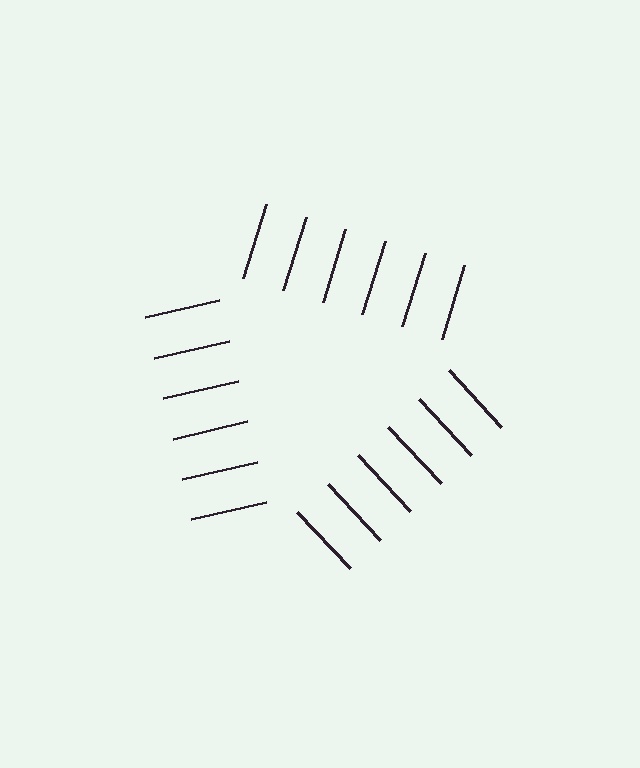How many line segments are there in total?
18 — 6 along each of the 3 edges.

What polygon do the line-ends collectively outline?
An illusory triangle — the line segments terminate on its edges but no continuous stroke is drawn.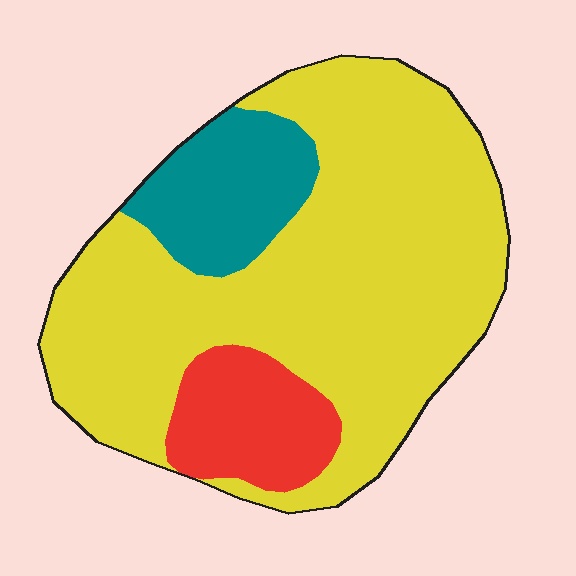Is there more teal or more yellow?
Yellow.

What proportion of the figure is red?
Red covers 13% of the figure.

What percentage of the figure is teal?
Teal covers about 15% of the figure.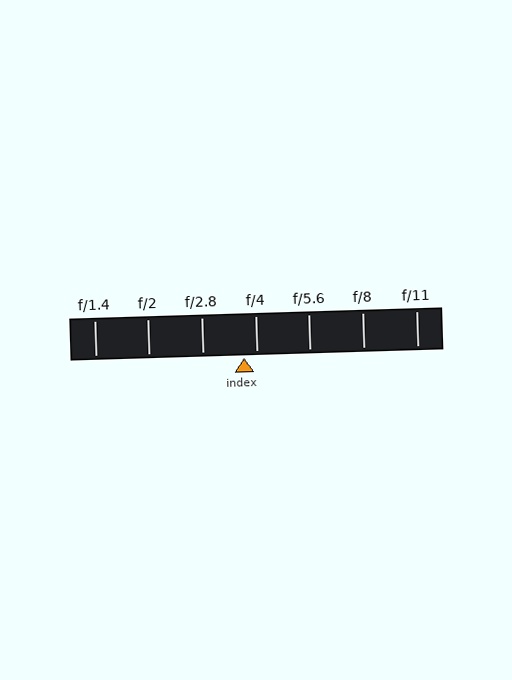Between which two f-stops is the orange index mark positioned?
The index mark is between f/2.8 and f/4.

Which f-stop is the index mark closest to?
The index mark is closest to f/4.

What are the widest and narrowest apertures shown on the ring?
The widest aperture shown is f/1.4 and the narrowest is f/11.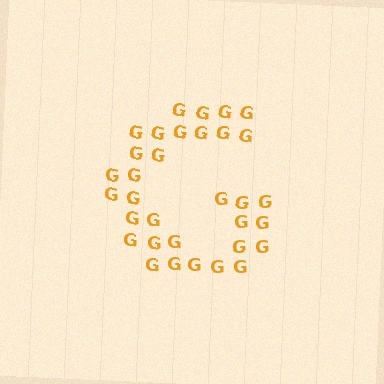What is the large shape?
The large shape is the letter G.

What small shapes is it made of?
It is made of small letter G's.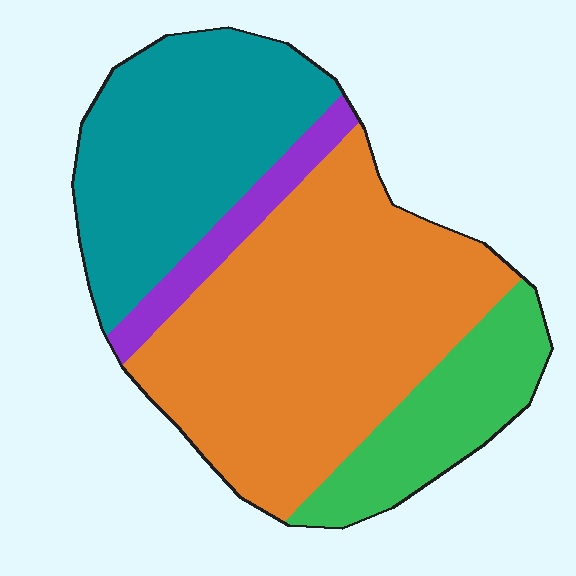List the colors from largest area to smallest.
From largest to smallest: orange, teal, green, purple.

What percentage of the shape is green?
Green covers about 15% of the shape.